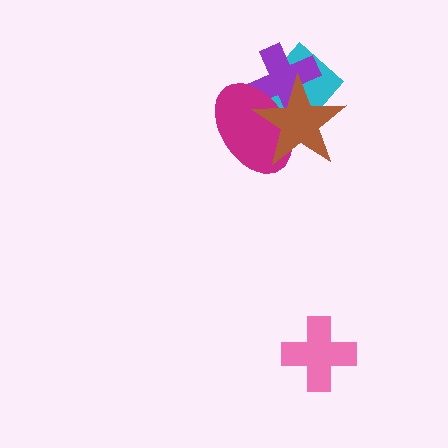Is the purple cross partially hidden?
Yes, it is partially covered by another shape.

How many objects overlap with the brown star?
3 objects overlap with the brown star.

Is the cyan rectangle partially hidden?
Yes, it is partially covered by another shape.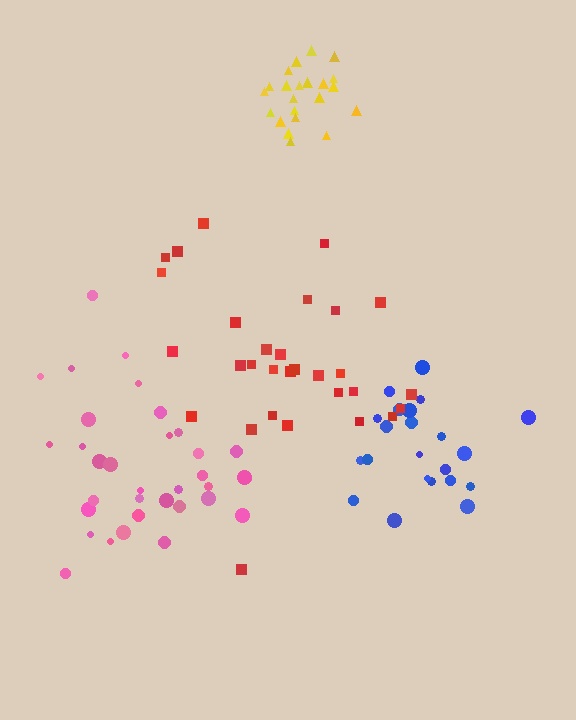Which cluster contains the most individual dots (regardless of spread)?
Pink (35).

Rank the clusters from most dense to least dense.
yellow, blue, pink, red.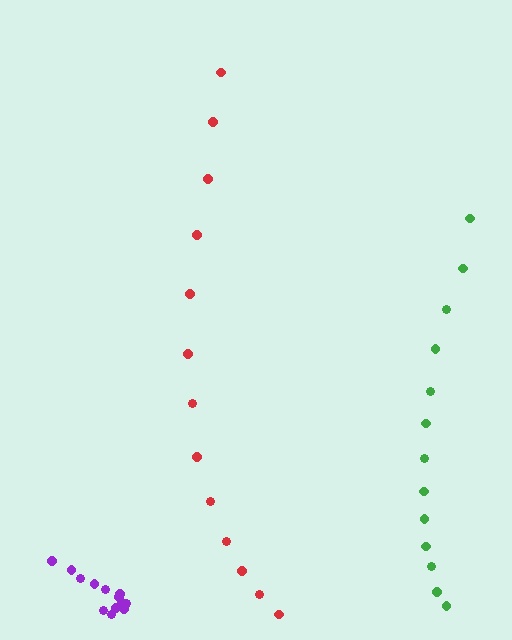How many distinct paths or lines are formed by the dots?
There are 3 distinct paths.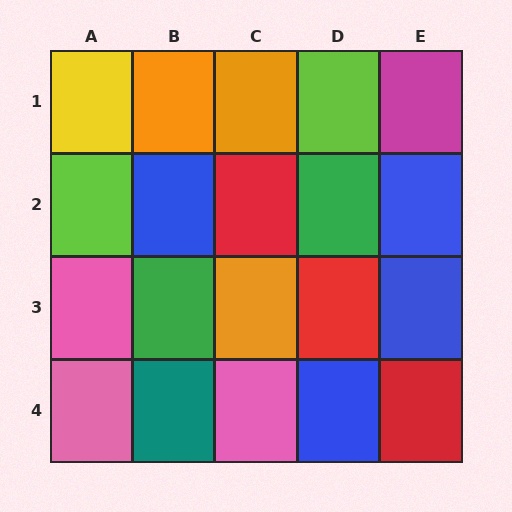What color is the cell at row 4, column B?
Teal.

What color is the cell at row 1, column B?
Orange.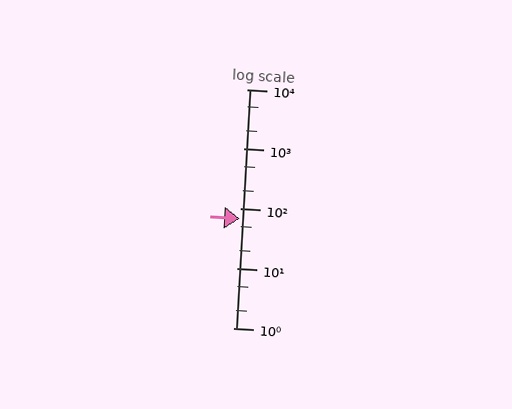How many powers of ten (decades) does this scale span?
The scale spans 4 decades, from 1 to 10000.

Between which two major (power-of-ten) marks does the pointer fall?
The pointer is between 10 and 100.